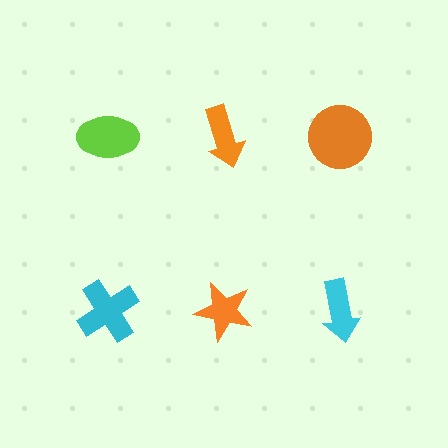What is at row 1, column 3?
An orange circle.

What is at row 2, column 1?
A cyan cross.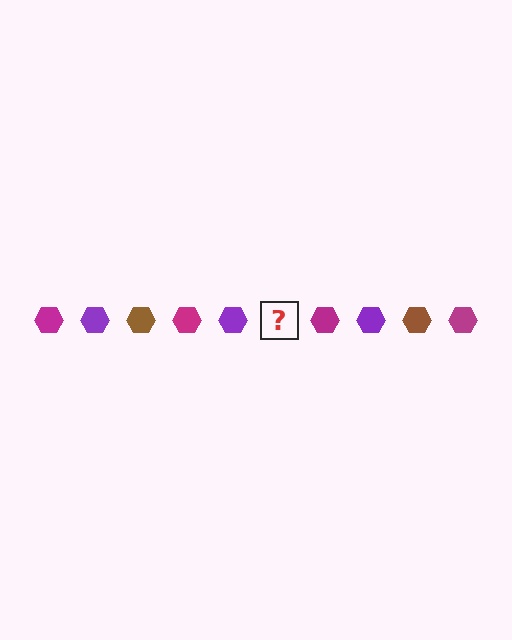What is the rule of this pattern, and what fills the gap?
The rule is that the pattern cycles through magenta, purple, brown hexagons. The gap should be filled with a brown hexagon.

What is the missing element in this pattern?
The missing element is a brown hexagon.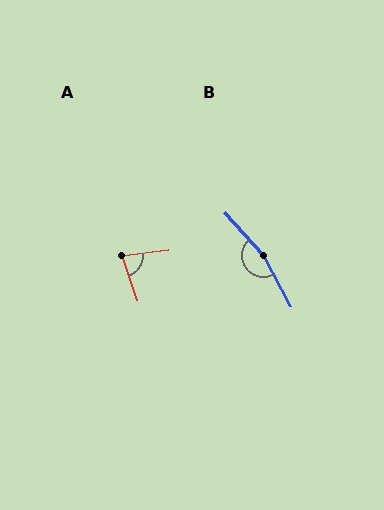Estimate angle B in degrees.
Approximately 166 degrees.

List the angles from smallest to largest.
A (77°), B (166°).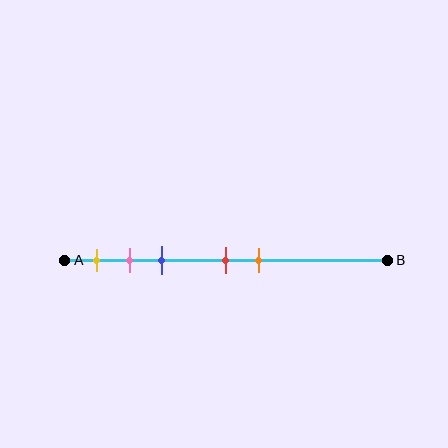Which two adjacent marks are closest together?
The pink and blue marks are the closest adjacent pair.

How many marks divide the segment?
There are 5 marks dividing the segment.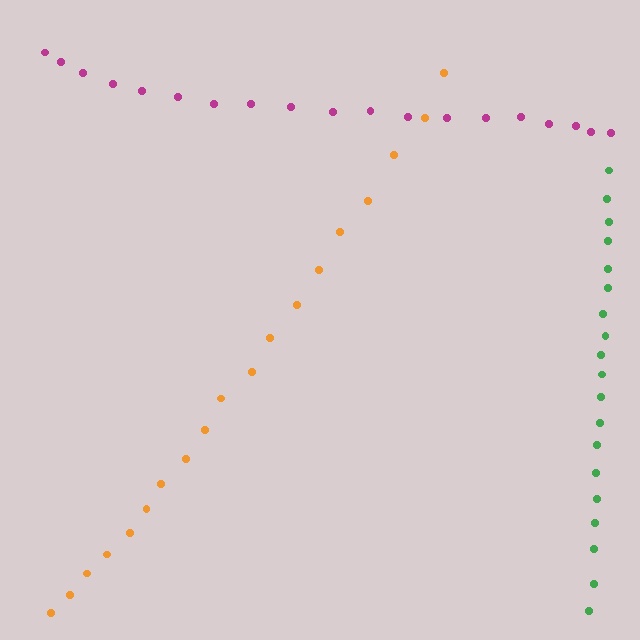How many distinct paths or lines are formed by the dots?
There are 3 distinct paths.